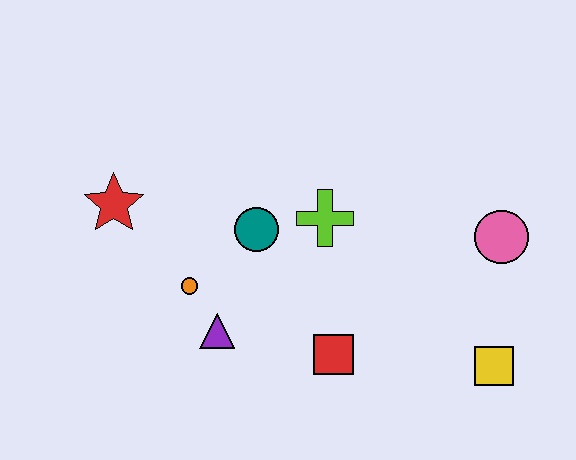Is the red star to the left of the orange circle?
Yes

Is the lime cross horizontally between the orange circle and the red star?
No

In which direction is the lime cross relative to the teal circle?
The lime cross is to the right of the teal circle.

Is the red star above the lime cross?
Yes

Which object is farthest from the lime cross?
The yellow square is farthest from the lime cross.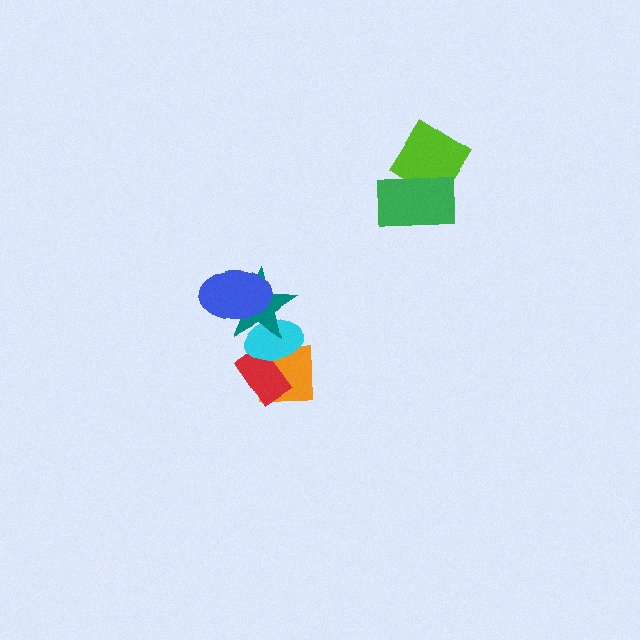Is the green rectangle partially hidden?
No, no other shape covers it.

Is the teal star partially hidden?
Yes, it is partially covered by another shape.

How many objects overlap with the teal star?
2 objects overlap with the teal star.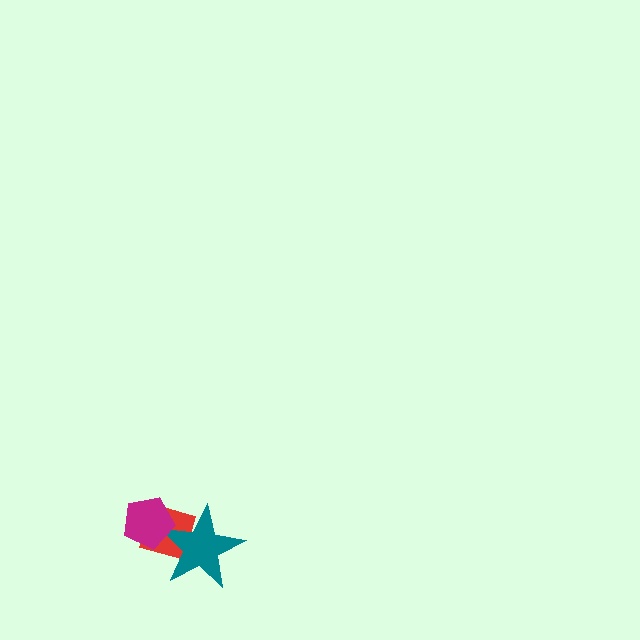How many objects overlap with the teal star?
2 objects overlap with the teal star.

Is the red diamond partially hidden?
Yes, it is partially covered by another shape.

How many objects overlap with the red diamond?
2 objects overlap with the red diamond.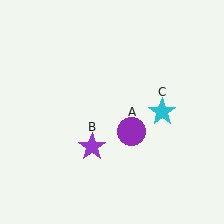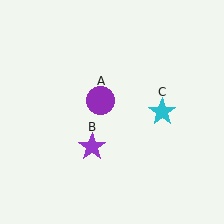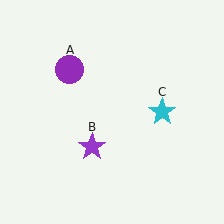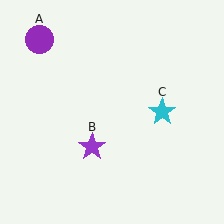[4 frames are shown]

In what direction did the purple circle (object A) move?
The purple circle (object A) moved up and to the left.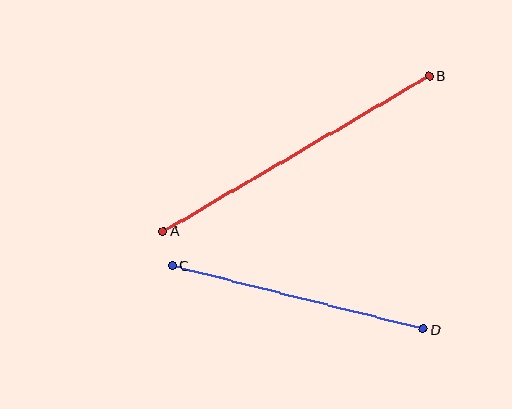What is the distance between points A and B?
The distance is approximately 308 pixels.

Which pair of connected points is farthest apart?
Points A and B are farthest apart.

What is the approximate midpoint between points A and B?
The midpoint is at approximately (296, 153) pixels.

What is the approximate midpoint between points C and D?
The midpoint is at approximately (298, 297) pixels.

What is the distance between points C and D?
The distance is approximately 259 pixels.